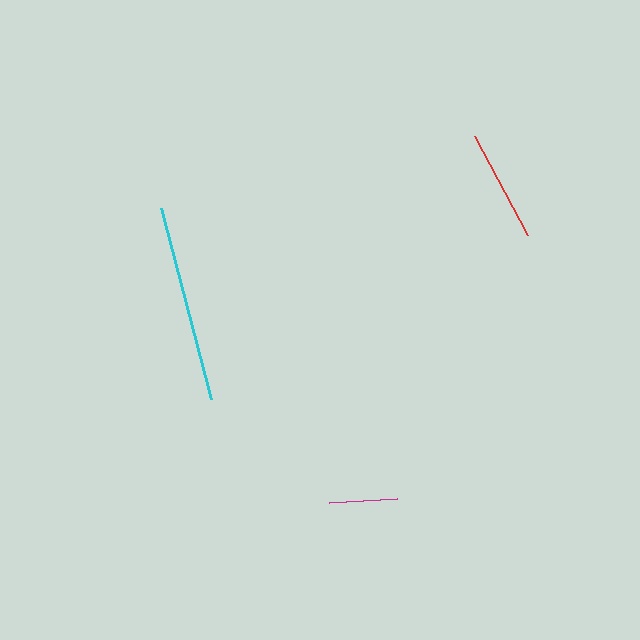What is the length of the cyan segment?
The cyan segment is approximately 197 pixels long.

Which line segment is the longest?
The cyan line is the longest at approximately 197 pixels.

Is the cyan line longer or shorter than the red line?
The cyan line is longer than the red line.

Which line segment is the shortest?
The magenta line is the shortest at approximately 67 pixels.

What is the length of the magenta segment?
The magenta segment is approximately 67 pixels long.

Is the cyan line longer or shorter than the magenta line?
The cyan line is longer than the magenta line.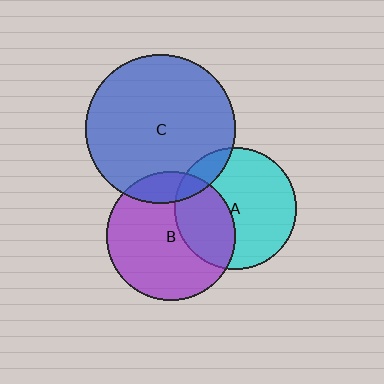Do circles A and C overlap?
Yes.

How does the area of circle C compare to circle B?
Approximately 1.3 times.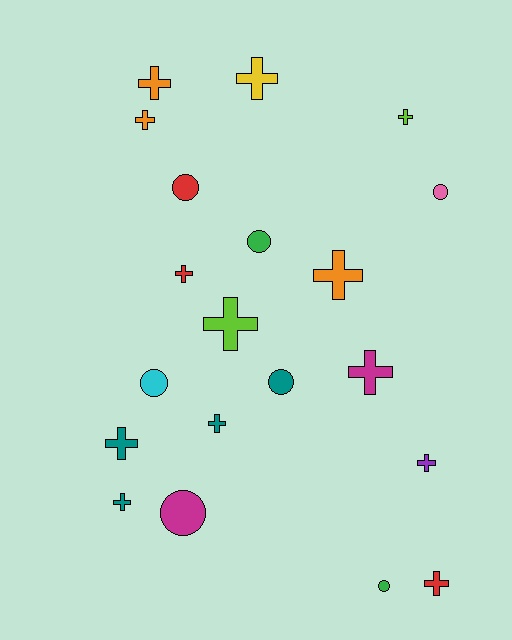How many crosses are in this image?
There are 13 crosses.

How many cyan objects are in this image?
There is 1 cyan object.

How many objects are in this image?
There are 20 objects.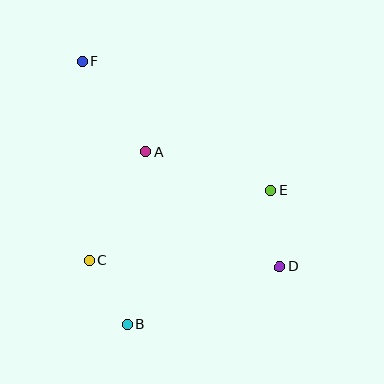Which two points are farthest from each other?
Points D and F are farthest from each other.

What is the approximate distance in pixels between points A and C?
The distance between A and C is approximately 122 pixels.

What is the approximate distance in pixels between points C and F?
The distance between C and F is approximately 199 pixels.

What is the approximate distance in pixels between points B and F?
The distance between B and F is approximately 267 pixels.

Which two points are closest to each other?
Points B and C are closest to each other.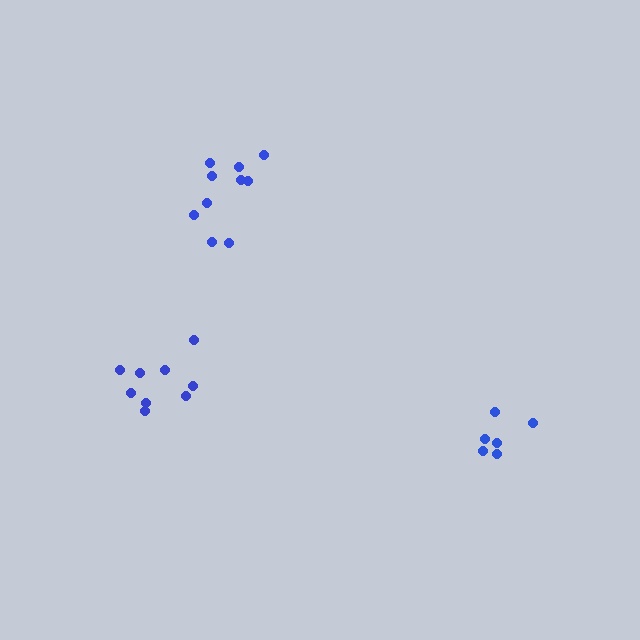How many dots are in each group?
Group 1: 6 dots, Group 2: 10 dots, Group 3: 9 dots (25 total).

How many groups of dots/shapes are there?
There are 3 groups.